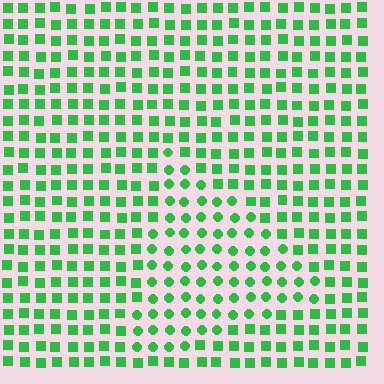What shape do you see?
I see a triangle.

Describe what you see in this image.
The image is filled with small green elements arranged in a uniform grid. A triangle-shaped region contains circles, while the surrounding area contains squares. The boundary is defined purely by the change in element shape.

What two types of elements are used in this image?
The image uses circles inside the triangle region and squares outside it.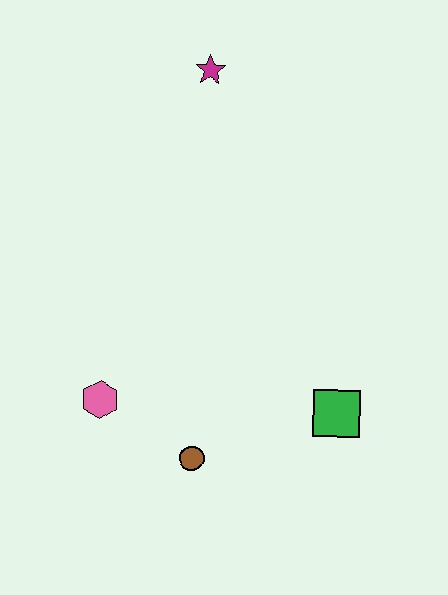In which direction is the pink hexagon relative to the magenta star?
The pink hexagon is below the magenta star.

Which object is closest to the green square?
The brown circle is closest to the green square.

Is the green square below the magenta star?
Yes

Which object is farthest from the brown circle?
The magenta star is farthest from the brown circle.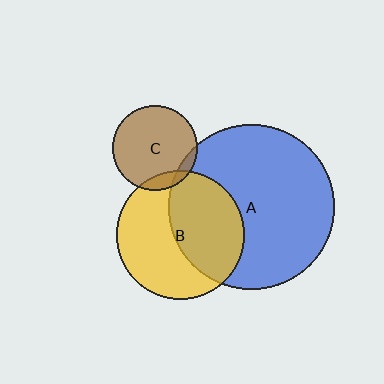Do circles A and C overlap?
Yes.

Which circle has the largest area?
Circle A (blue).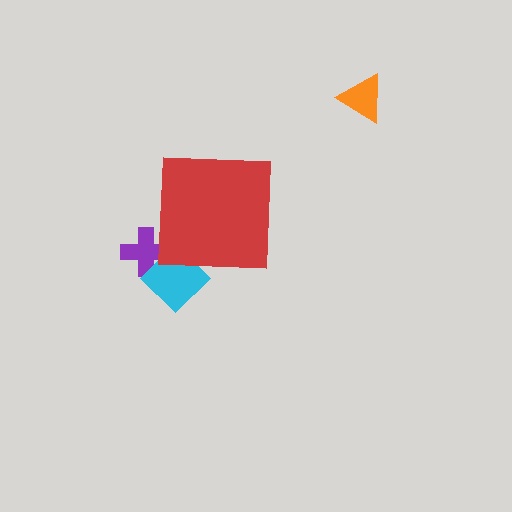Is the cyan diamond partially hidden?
Yes, the cyan diamond is partially hidden behind the red square.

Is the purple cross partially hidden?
Yes, the purple cross is partially hidden behind the red square.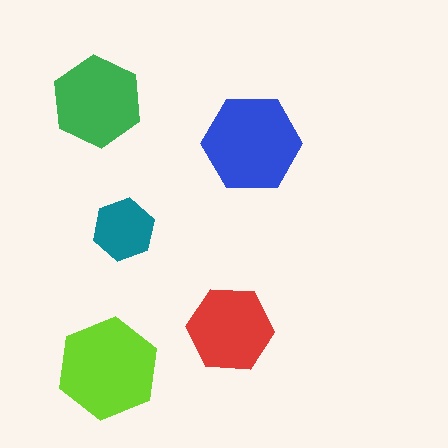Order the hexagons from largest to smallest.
the lime one, the blue one, the green one, the red one, the teal one.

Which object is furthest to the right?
The blue hexagon is rightmost.